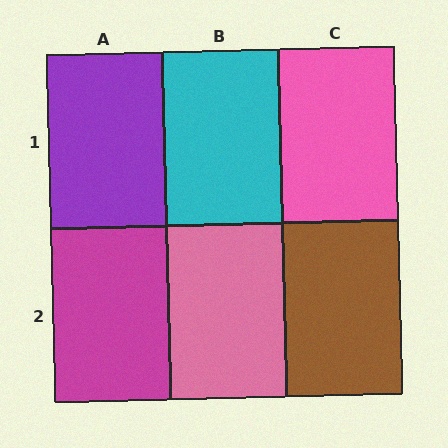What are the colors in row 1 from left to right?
Purple, cyan, pink.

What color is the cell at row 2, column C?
Brown.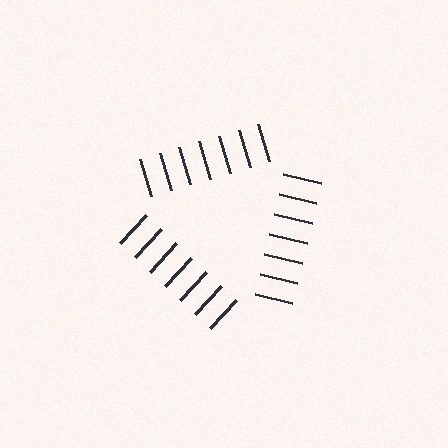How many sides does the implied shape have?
3 sides — the line-ends trace a triangle.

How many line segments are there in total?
21 — 7 along each of the 3 edges.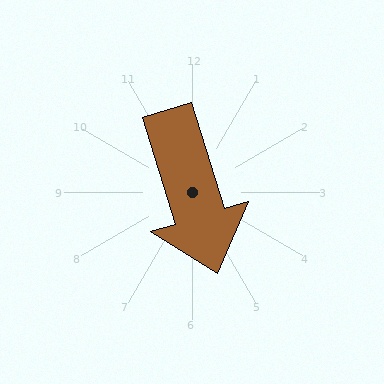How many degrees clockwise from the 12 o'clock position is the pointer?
Approximately 163 degrees.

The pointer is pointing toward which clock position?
Roughly 5 o'clock.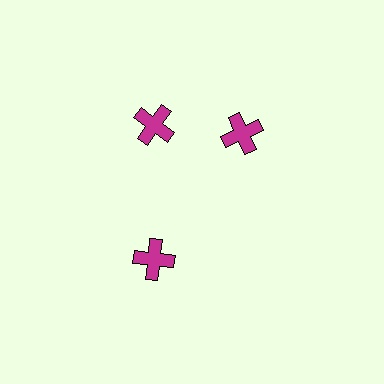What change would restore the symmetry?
The symmetry would be restored by rotating it back into even spacing with its neighbors so that all 3 crosses sit at equal angles and equal distance from the center.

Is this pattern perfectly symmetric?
No. The 3 magenta crosses are arranged in a ring, but one element near the 3 o'clock position is rotated out of alignment along the ring, breaking the 3-fold rotational symmetry.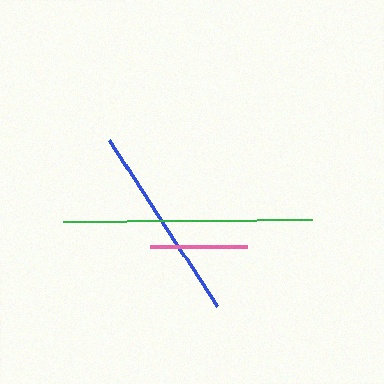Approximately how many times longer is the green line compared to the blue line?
The green line is approximately 1.3 times the length of the blue line.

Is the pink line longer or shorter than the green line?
The green line is longer than the pink line.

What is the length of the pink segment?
The pink segment is approximately 97 pixels long.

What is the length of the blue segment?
The blue segment is approximately 198 pixels long.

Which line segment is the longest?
The green line is the longest at approximately 249 pixels.